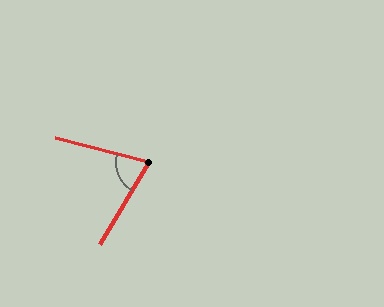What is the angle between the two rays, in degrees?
Approximately 74 degrees.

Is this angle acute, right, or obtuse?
It is acute.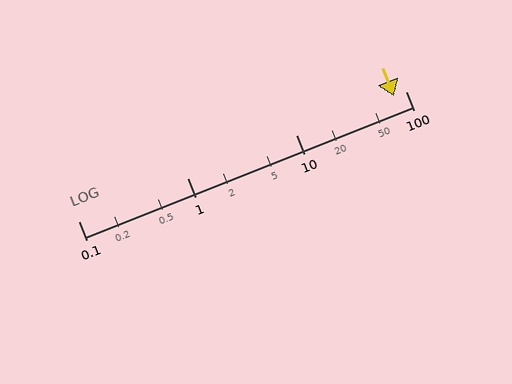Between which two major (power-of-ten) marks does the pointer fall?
The pointer is between 10 and 100.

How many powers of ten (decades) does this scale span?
The scale spans 3 decades, from 0.1 to 100.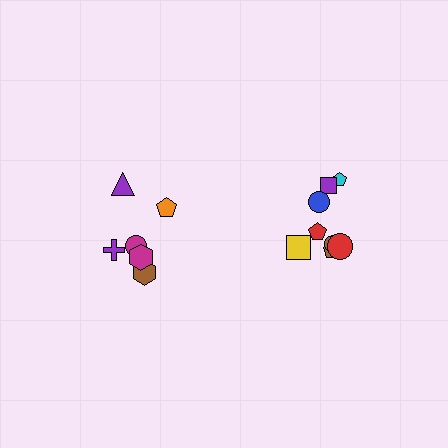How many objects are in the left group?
There are 6 objects.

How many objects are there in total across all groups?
There are 14 objects.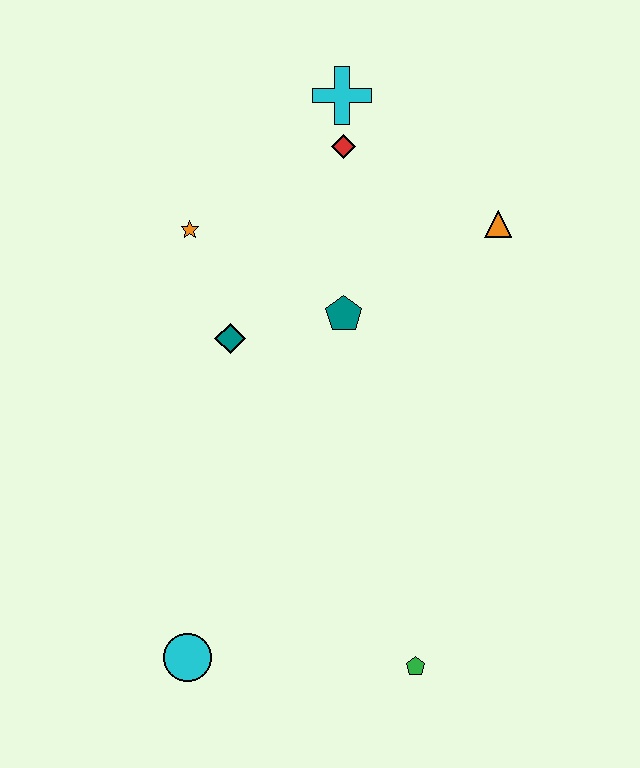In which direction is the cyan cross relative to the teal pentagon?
The cyan cross is above the teal pentagon.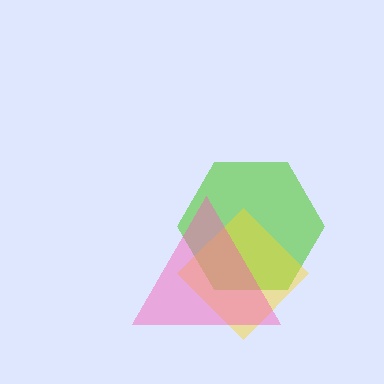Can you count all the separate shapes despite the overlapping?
Yes, there are 3 separate shapes.